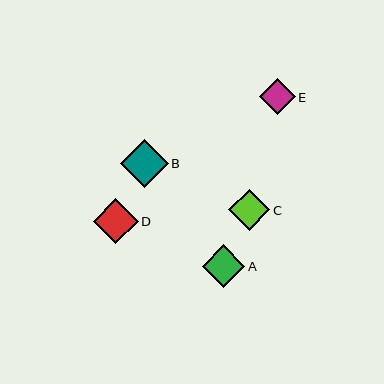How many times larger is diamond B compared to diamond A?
Diamond B is approximately 1.1 times the size of diamond A.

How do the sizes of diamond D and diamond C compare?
Diamond D and diamond C are approximately the same size.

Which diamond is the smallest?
Diamond E is the smallest with a size of approximately 36 pixels.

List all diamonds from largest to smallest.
From largest to smallest: B, D, A, C, E.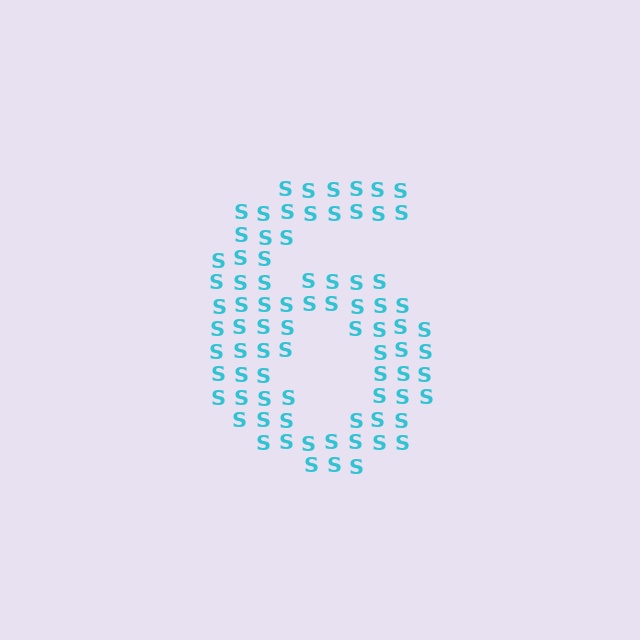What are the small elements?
The small elements are letter S's.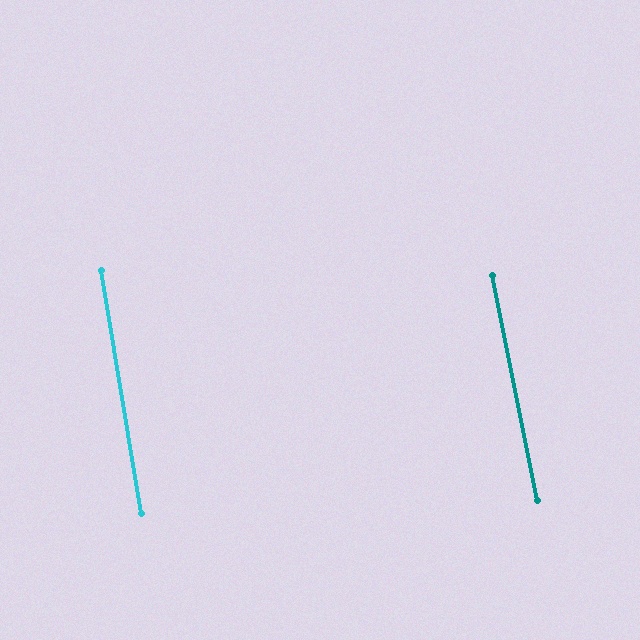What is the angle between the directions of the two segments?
Approximately 2 degrees.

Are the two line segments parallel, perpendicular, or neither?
Parallel — their directions differ by only 2.0°.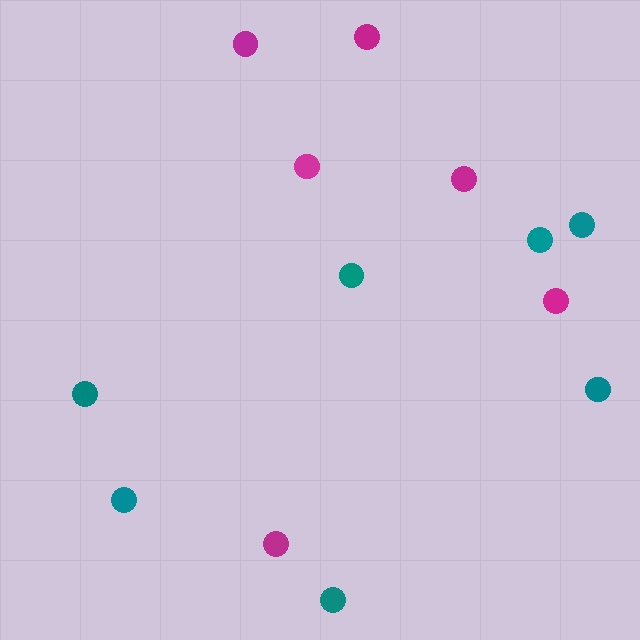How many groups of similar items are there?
There are 2 groups: one group of magenta circles (6) and one group of teal circles (7).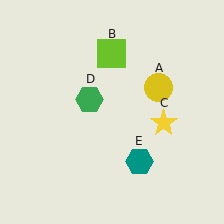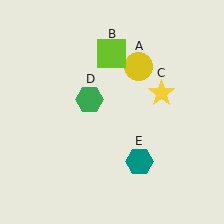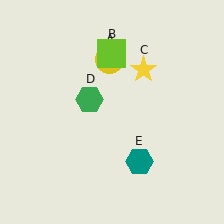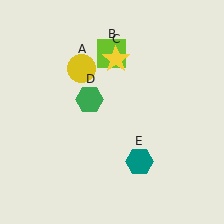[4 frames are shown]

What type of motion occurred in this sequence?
The yellow circle (object A), yellow star (object C) rotated counterclockwise around the center of the scene.